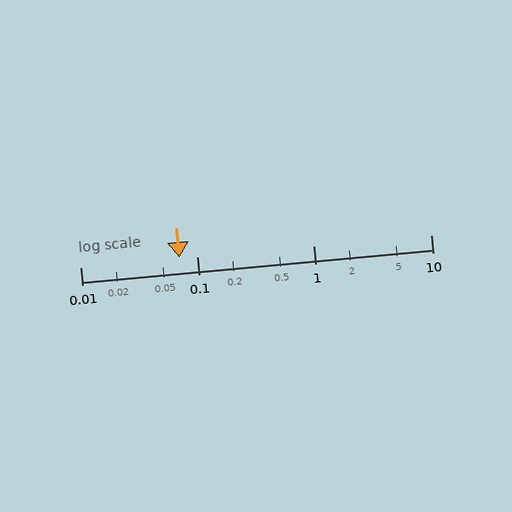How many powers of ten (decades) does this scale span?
The scale spans 3 decades, from 0.01 to 10.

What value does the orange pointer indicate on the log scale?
The pointer indicates approximately 0.07.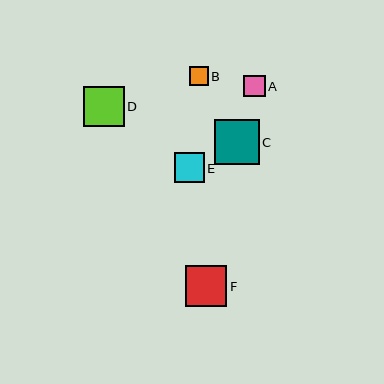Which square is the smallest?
Square B is the smallest with a size of approximately 19 pixels.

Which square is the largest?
Square C is the largest with a size of approximately 45 pixels.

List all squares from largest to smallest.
From largest to smallest: C, F, D, E, A, B.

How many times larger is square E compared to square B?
Square E is approximately 1.6 times the size of square B.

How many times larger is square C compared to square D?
Square C is approximately 1.1 times the size of square D.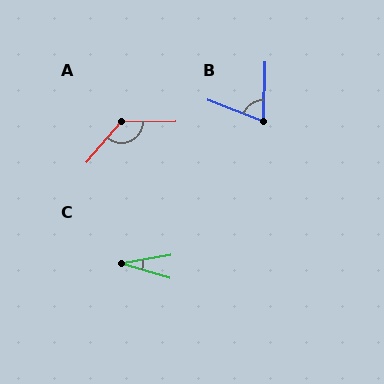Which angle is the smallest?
C, at approximately 27 degrees.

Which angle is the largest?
A, at approximately 131 degrees.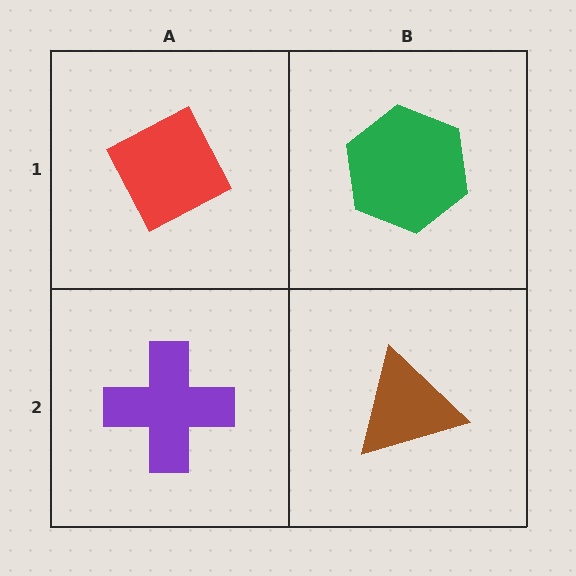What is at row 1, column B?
A green hexagon.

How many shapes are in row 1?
2 shapes.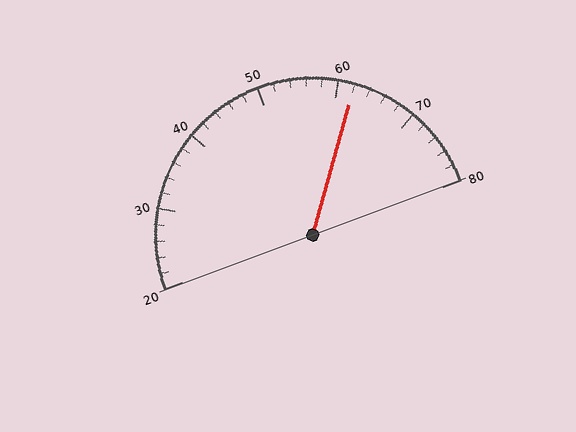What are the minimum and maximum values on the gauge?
The gauge ranges from 20 to 80.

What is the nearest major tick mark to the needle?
The nearest major tick mark is 60.